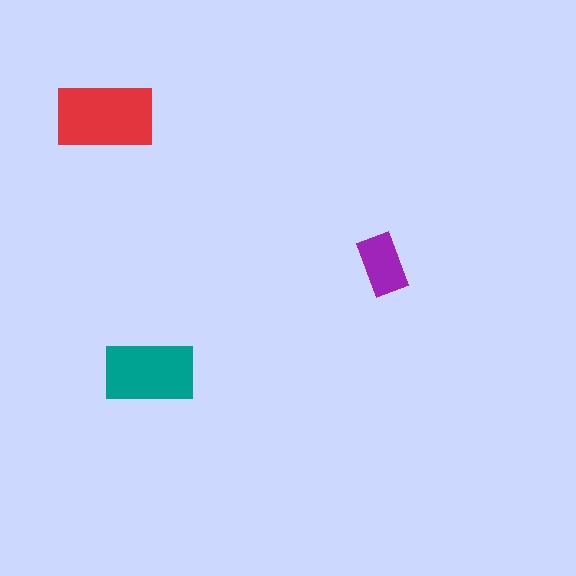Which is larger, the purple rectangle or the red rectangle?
The red one.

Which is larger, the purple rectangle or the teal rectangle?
The teal one.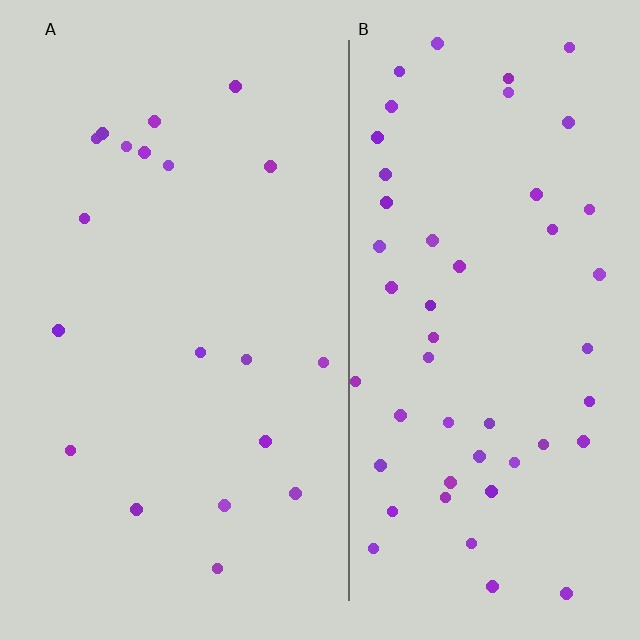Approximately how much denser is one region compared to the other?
Approximately 2.6× — region B over region A.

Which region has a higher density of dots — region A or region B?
B (the right).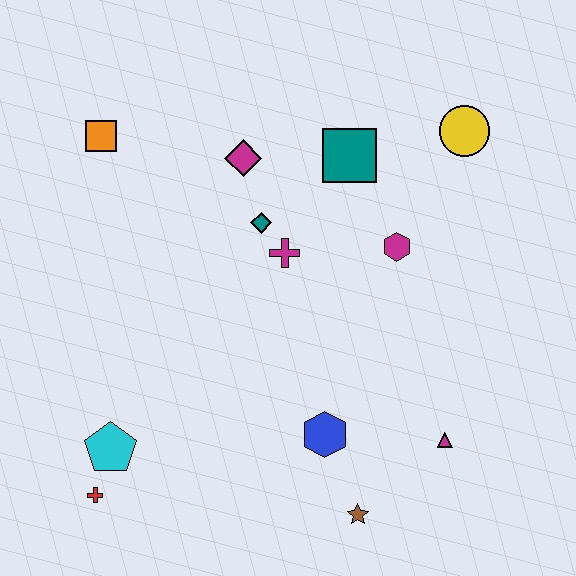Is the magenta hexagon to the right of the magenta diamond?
Yes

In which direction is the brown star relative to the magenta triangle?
The brown star is to the left of the magenta triangle.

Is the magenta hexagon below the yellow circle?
Yes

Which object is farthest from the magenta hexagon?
The red cross is farthest from the magenta hexagon.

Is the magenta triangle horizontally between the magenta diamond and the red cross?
No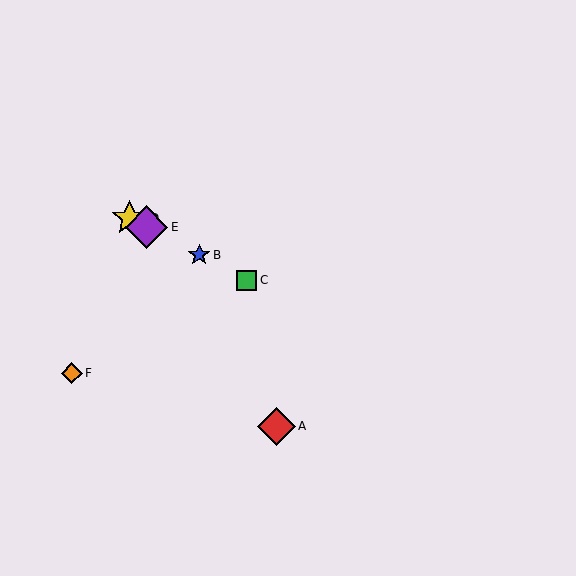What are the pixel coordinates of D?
Object D is at (129, 218).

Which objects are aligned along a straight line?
Objects B, C, D, E are aligned along a straight line.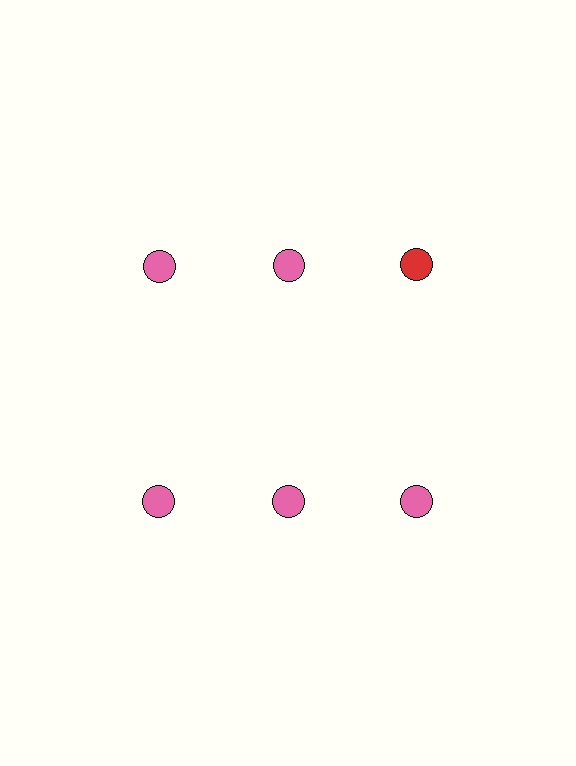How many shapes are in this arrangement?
There are 6 shapes arranged in a grid pattern.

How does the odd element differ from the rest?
It has a different color: red instead of pink.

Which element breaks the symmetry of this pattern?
The red circle in the top row, center column breaks the symmetry. All other shapes are pink circles.